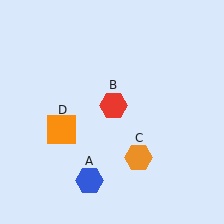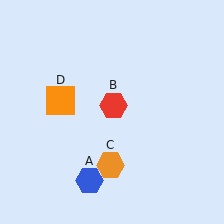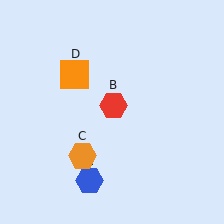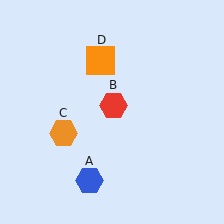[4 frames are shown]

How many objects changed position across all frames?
2 objects changed position: orange hexagon (object C), orange square (object D).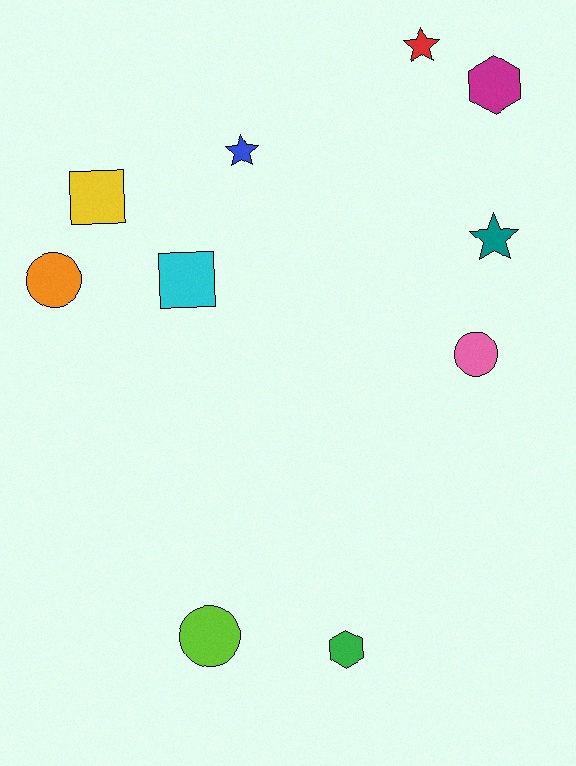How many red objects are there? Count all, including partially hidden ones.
There is 1 red object.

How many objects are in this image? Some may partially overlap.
There are 10 objects.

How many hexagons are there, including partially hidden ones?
There are 2 hexagons.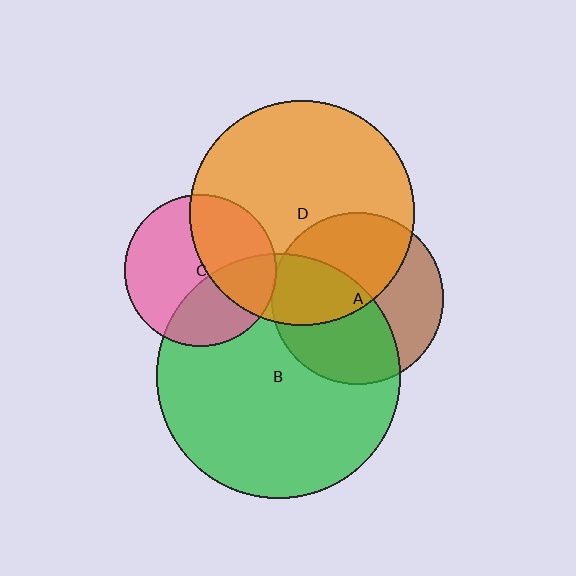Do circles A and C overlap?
Yes.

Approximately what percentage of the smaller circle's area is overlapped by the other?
Approximately 5%.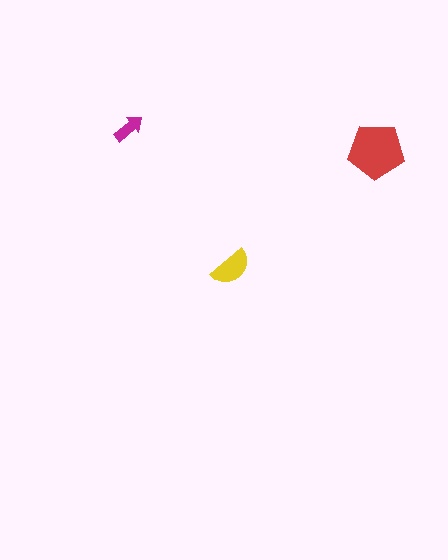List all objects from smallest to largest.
The magenta arrow, the yellow semicircle, the red pentagon.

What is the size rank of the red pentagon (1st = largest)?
1st.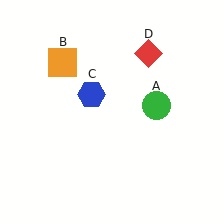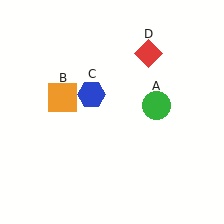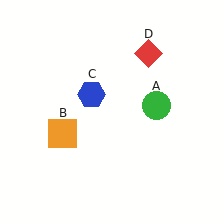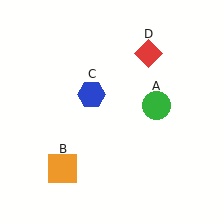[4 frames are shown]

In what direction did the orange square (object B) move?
The orange square (object B) moved down.